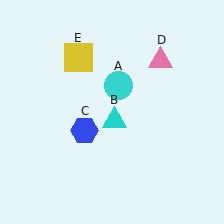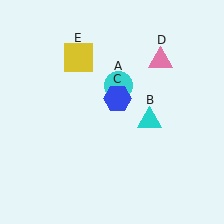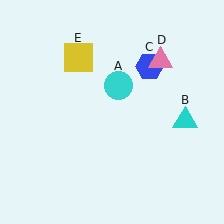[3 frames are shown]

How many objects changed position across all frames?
2 objects changed position: cyan triangle (object B), blue hexagon (object C).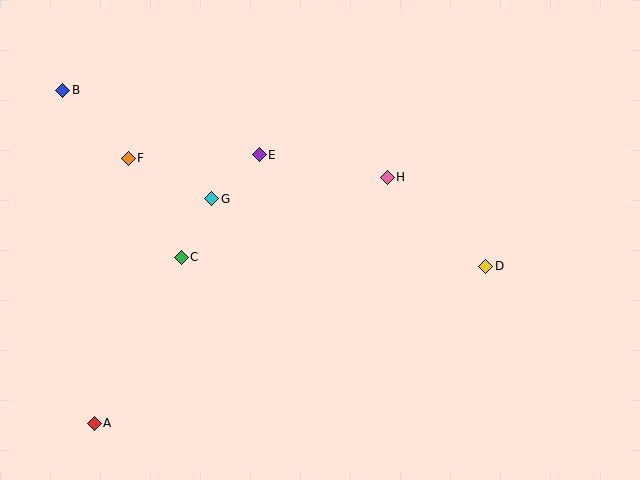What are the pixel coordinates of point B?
Point B is at (63, 90).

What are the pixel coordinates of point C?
Point C is at (181, 257).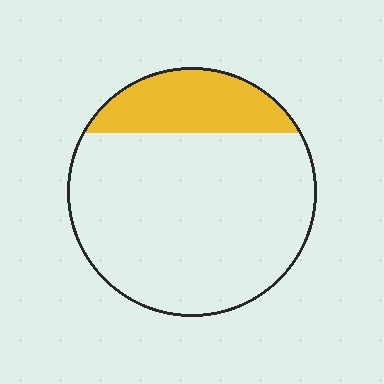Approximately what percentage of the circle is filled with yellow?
Approximately 20%.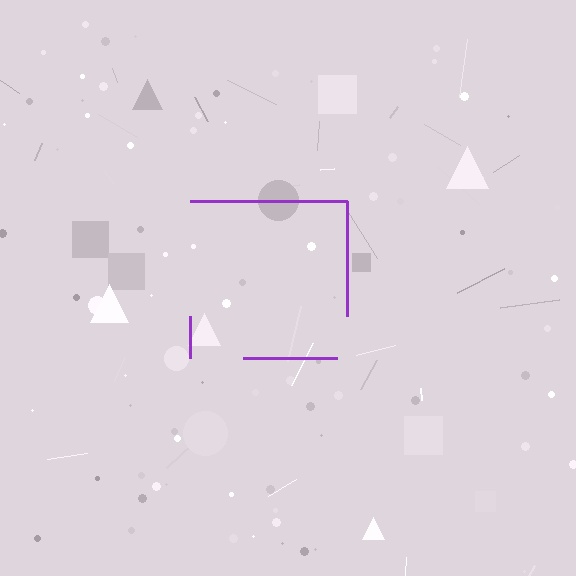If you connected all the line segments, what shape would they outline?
They would outline a square.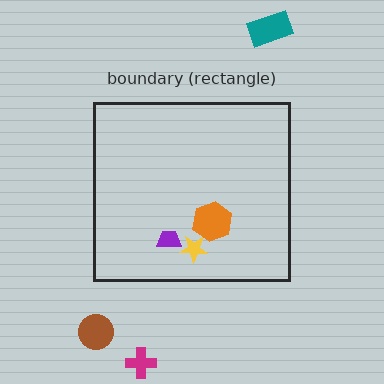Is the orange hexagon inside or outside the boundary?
Inside.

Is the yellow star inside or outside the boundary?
Inside.